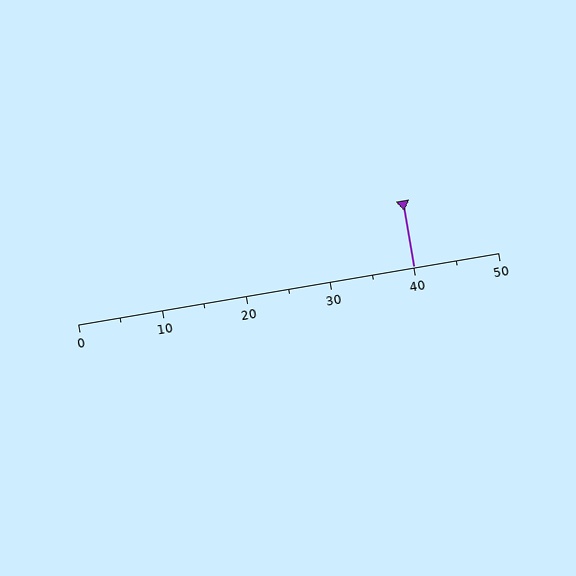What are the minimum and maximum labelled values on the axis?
The axis runs from 0 to 50.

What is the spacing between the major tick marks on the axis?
The major ticks are spaced 10 apart.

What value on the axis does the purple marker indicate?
The marker indicates approximately 40.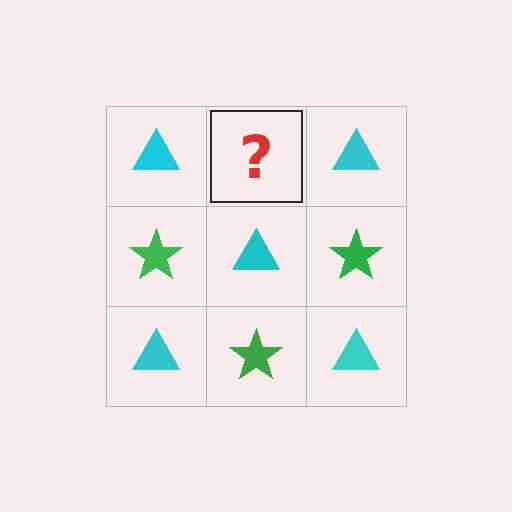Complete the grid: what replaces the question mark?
The question mark should be replaced with a green star.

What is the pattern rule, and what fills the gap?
The rule is that it alternates cyan triangle and green star in a checkerboard pattern. The gap should be filled with a green star.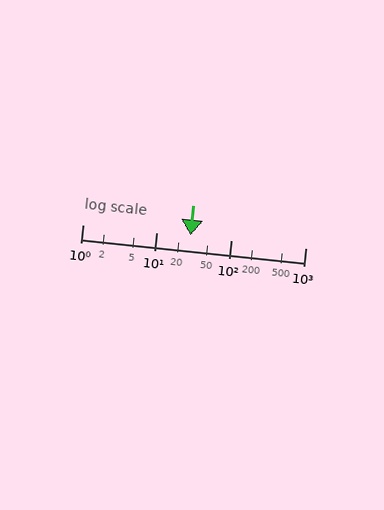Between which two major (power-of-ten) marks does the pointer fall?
The pointer is between 10 and 100.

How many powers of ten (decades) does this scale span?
The scale spans 3 decades, from 1 to 1000.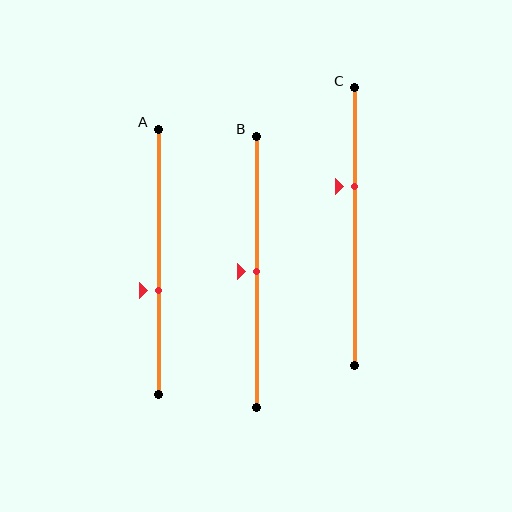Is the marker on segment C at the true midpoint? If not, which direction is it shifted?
No, the marker on segment C is shifted upward by about 14% of the segment length.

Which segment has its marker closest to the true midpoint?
Segment B has its marker closest to the true midpoint.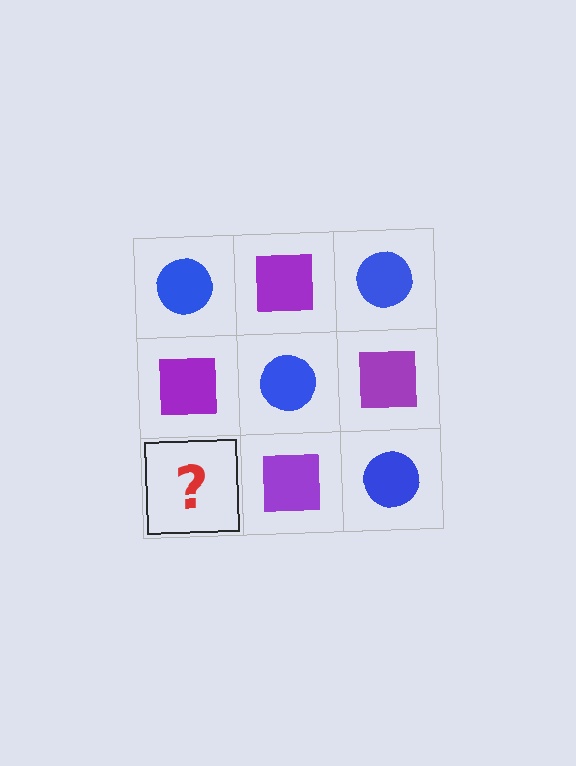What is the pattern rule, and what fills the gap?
The rule is that it alternates blue circle and purple square in a checkerboard pattern. The gap should be filled with a blue circle.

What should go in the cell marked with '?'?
The missing cell should contain a blue circle.